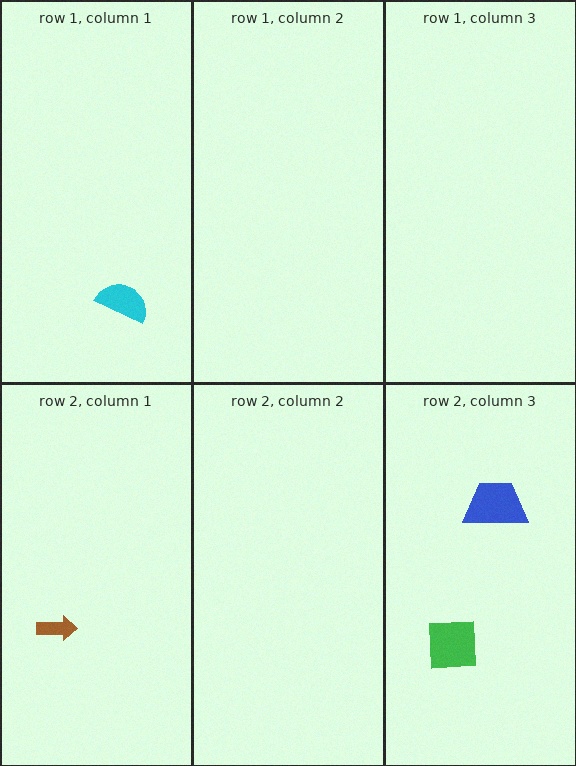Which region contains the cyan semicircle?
The row 1, column 1 region.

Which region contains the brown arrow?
The row 2, column 1 region.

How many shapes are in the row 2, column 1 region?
1.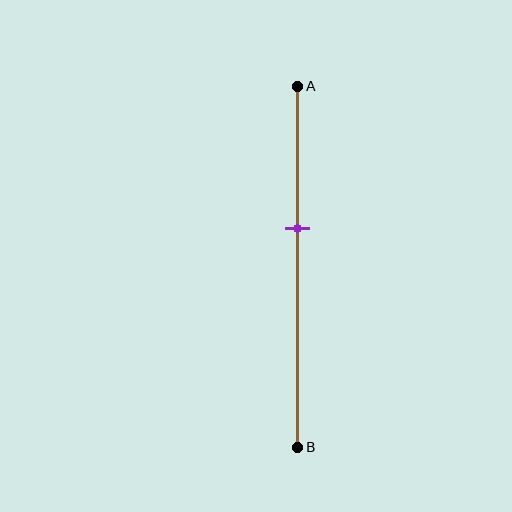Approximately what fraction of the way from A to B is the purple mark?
The purple mark is approximately 40% of the way from A to B.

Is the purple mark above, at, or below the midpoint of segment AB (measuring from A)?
The purple mark is above the midpoint of segment AB.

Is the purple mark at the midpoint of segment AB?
No, the mark is at about 40% from A, not at the 50% midpoint.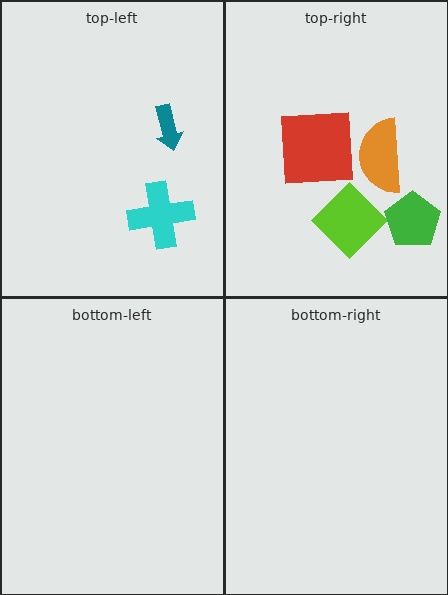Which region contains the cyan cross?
The top-left region.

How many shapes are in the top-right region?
4.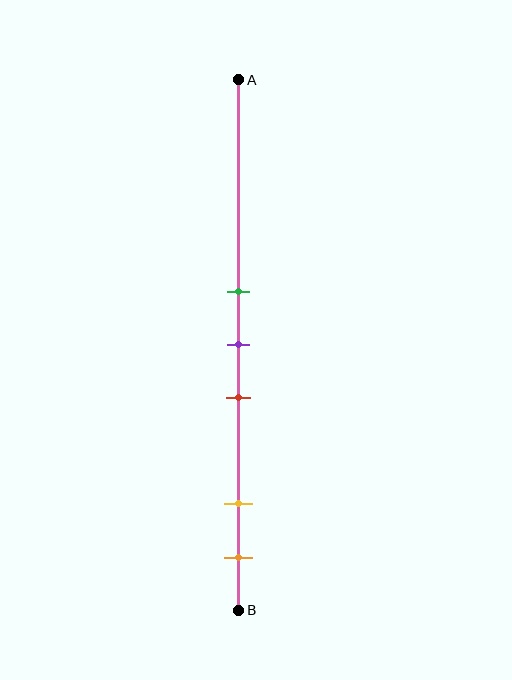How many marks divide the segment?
There are 5 marks dividing the segment.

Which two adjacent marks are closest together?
The green and purple marks are the closest adjacent pair.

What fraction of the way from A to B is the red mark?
The red mark is approximately 60% (0.6) of the way from A to B.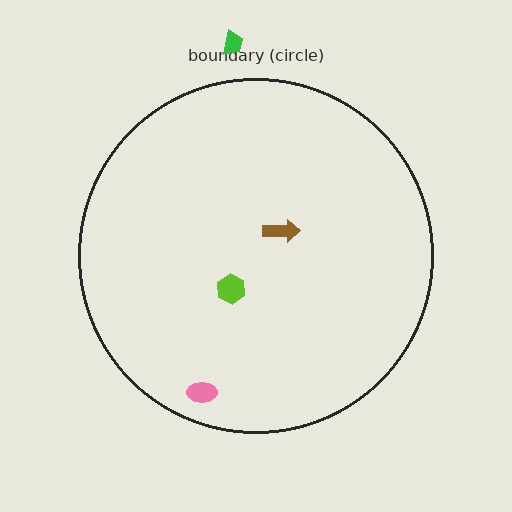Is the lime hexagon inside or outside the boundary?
Inside.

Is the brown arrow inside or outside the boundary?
Inside.